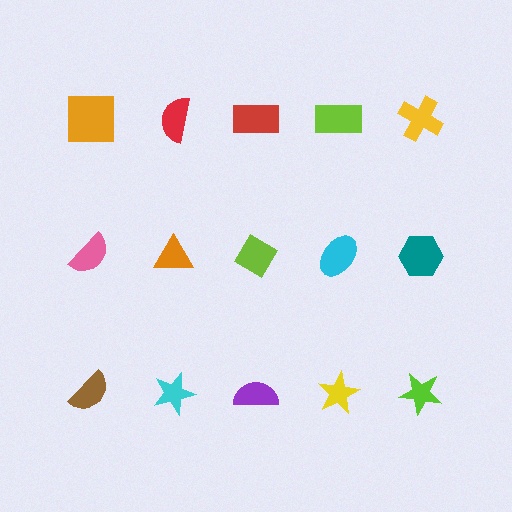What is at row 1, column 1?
An orange square.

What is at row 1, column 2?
A red semicircle.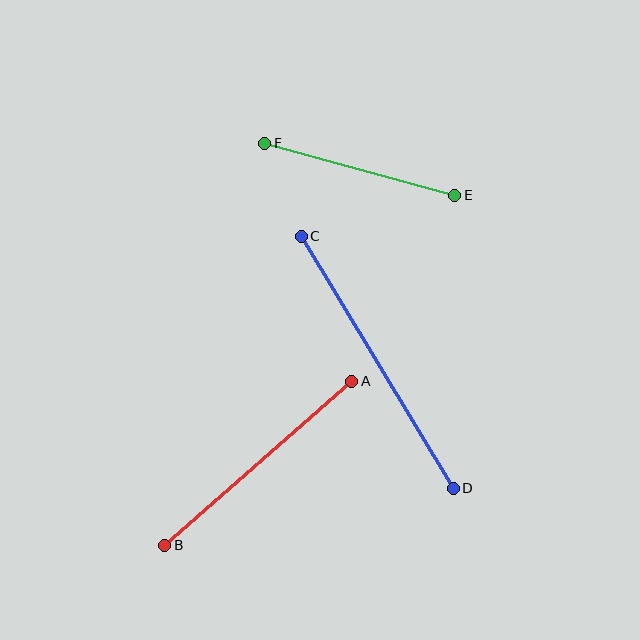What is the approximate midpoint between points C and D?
The midpoint is at approximately (377, 362) pixels.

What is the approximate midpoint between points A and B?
The midpoint is at approximately (258, 463) pixels.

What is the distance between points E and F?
The distance is approximately 197 pixels.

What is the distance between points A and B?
The distance is approximately 249 pixels.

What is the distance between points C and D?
The distance is approximately 294 pixels.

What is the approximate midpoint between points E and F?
The midpoint is at approximately (360, 169) pixels.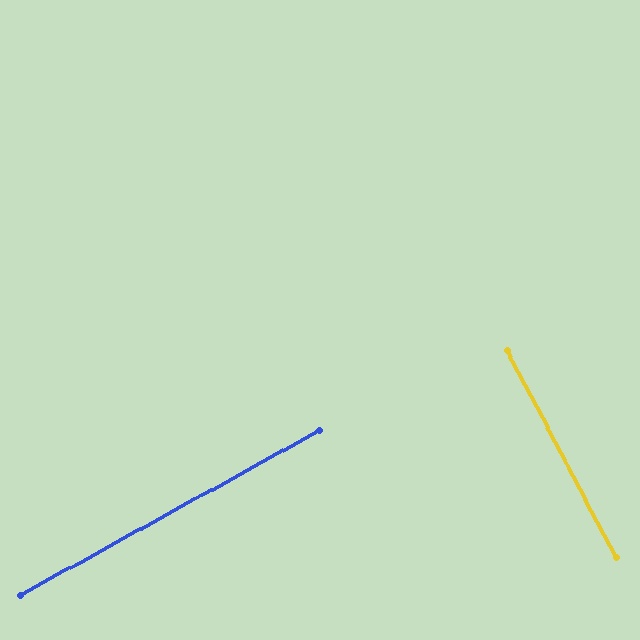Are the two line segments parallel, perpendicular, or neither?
Perpendicular — they meet at approximately 89°.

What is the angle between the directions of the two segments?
Approximately 89 degrees.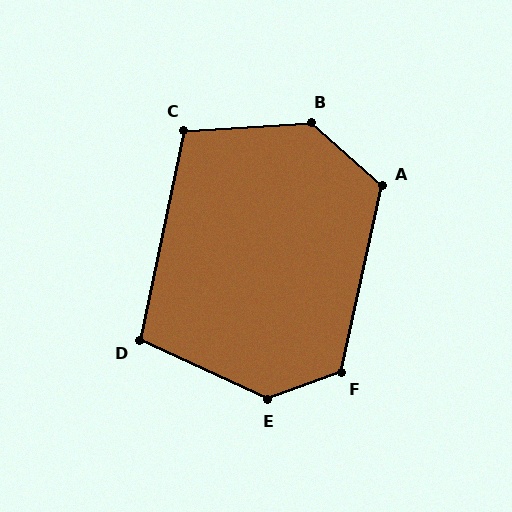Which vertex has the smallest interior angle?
D, at approximately 103 degrees.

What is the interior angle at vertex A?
Approximately 120 degrees (obtuse).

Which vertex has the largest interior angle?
E, at approximately 135 degrees.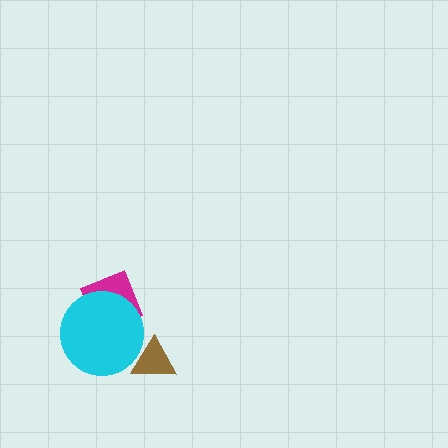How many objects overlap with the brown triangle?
1 object overlaps with the brown triangle.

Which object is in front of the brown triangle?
The cyan circle is in front of the brown triangle.